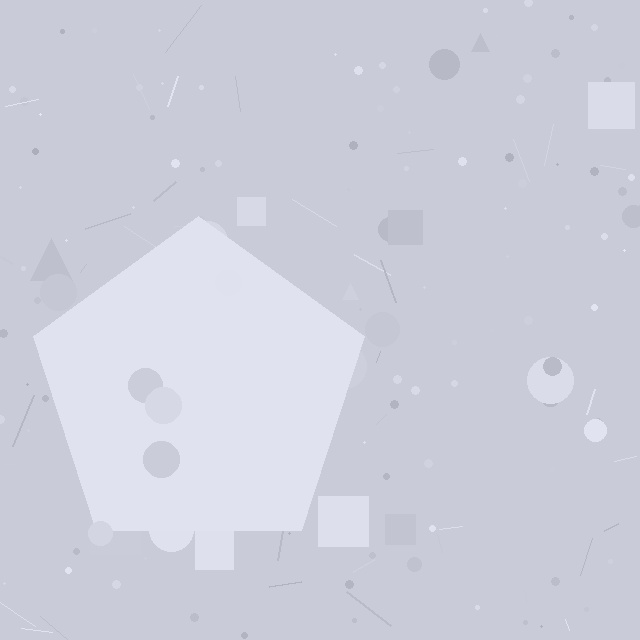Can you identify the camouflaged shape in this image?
The camouflaged shape is a pentagon.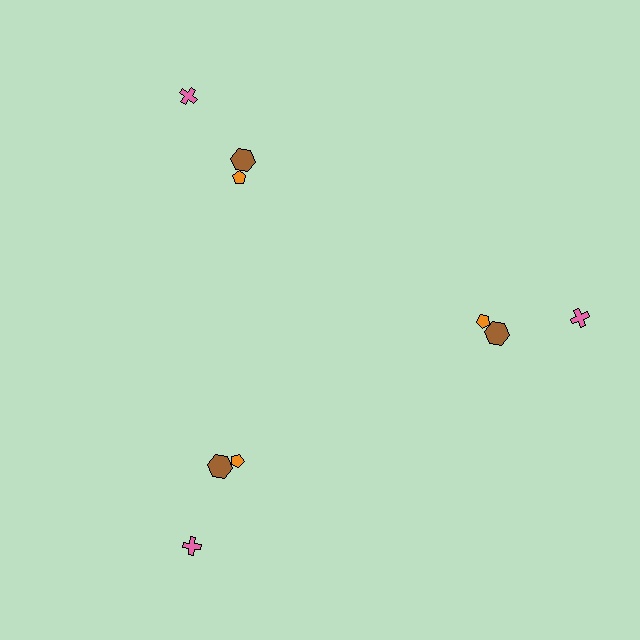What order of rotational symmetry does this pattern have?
This pattern has 3-fold rotational symmetry.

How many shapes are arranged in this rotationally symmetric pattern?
There are 9 shapes, arranged in 3 groups of 3.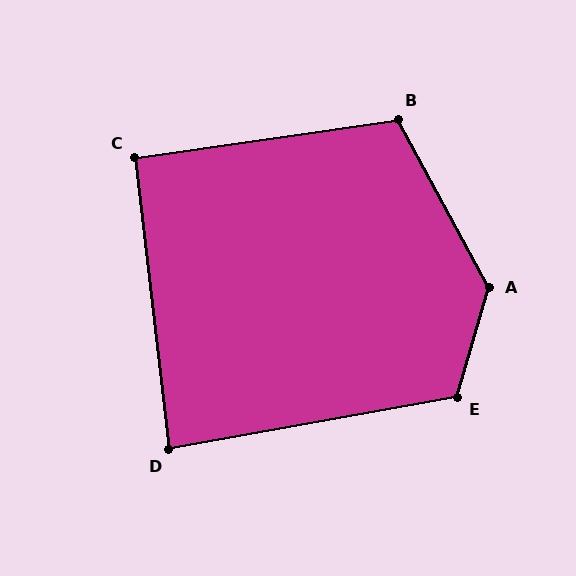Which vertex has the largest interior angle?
A, at approximately 135 degrees.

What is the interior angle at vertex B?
Approximately 110 degrees (obtuse).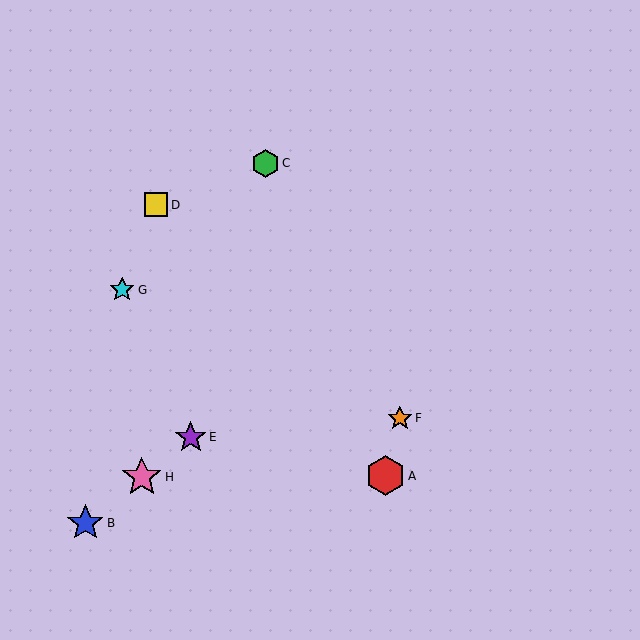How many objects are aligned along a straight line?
3 objects (B, E, H) are aligned along a straight line.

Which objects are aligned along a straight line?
Objects B, E, H are aligned along a straight line.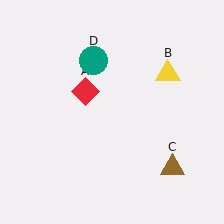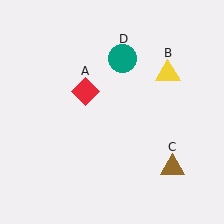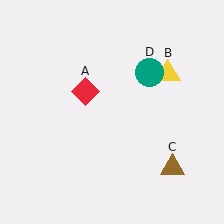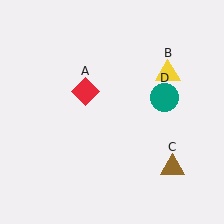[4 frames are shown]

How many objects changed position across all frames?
1 object changed position: teal circle (object D).